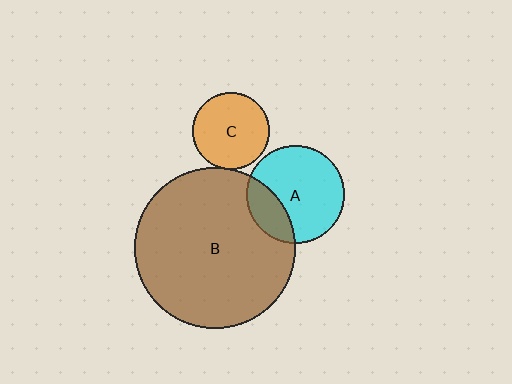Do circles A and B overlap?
Yes.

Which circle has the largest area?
Circle B (brown).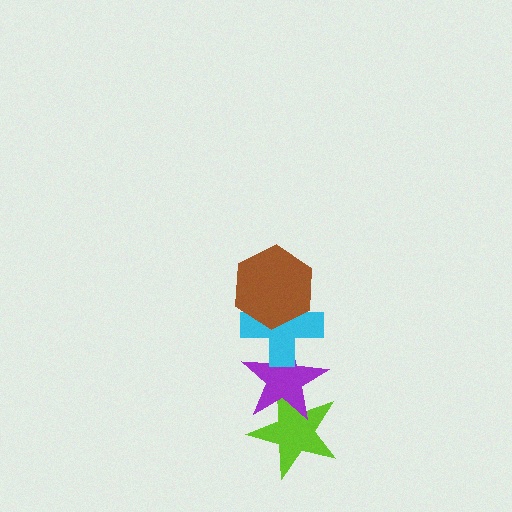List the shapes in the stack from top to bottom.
From top to bottom: the brown hexagon, the cyan cross, the purple star, the lime star.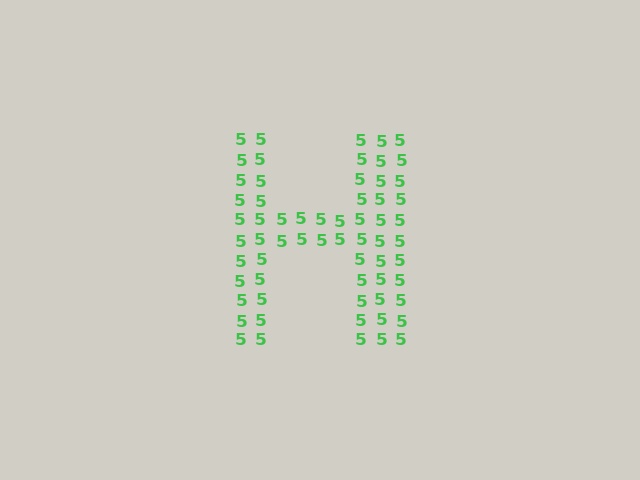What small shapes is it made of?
It is made of small digit 5's.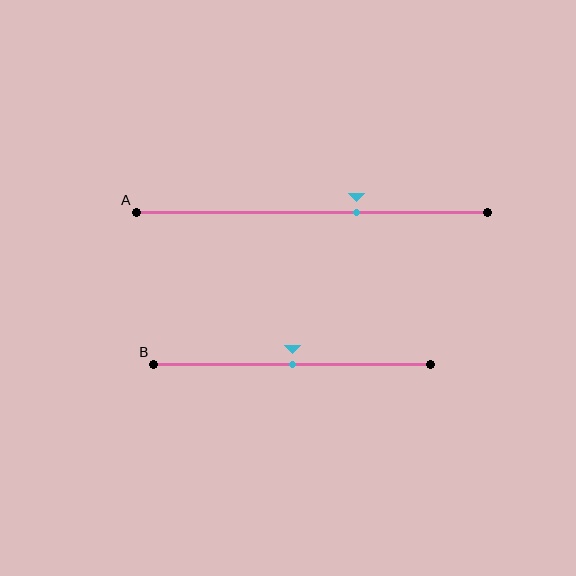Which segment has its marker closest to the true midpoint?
Segment B has its marker closest to the true midpoint.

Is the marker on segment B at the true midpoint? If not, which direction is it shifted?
Yes, the marker on segment B is at the true midpoint.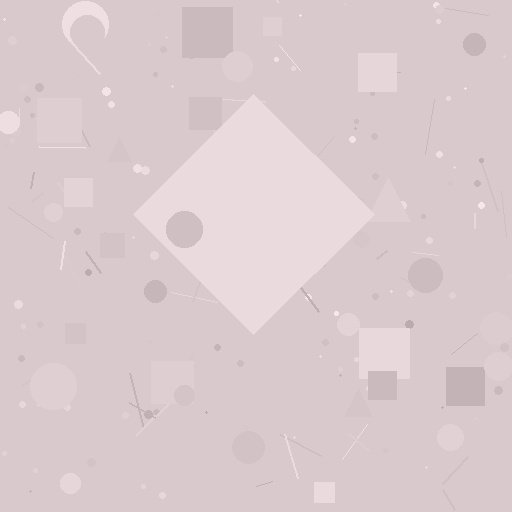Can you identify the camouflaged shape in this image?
The camouflaged shape is a diamond.